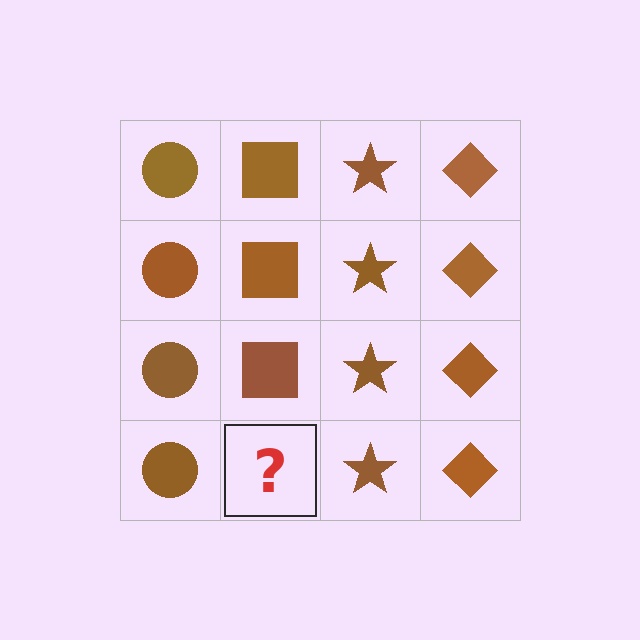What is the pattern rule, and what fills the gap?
The rule is that each column has a consistent shape. The gap should be filled with a brown square.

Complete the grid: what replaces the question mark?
The question mark should be replaced with a brown square.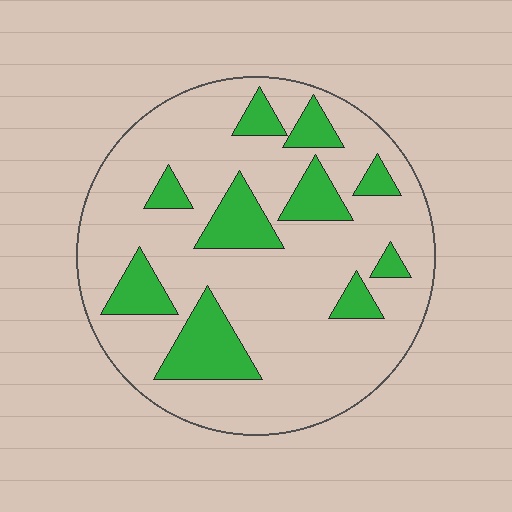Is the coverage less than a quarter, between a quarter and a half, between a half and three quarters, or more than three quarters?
Less than a quarter.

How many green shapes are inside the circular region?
10.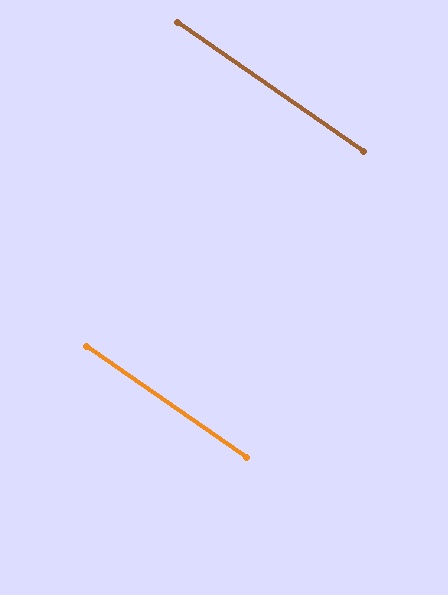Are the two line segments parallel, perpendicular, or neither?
Parallel — their directions differ by only 0.2°.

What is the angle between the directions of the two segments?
Approximately 0 degrees.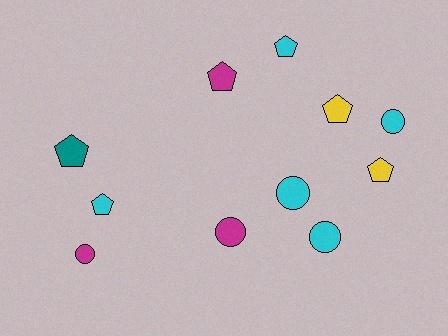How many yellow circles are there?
There are no yellow circles.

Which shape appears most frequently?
Pentagon, with 6 objects.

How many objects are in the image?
There are 11 objects.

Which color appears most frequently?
Cyan, with 5 objects.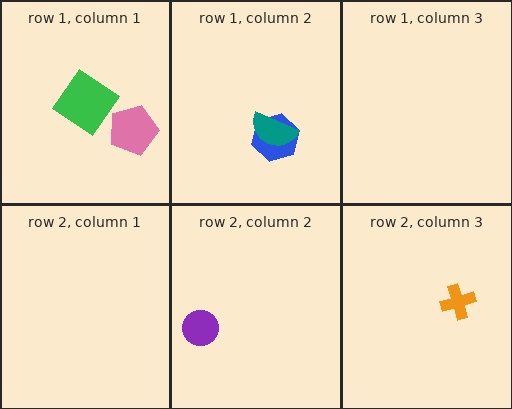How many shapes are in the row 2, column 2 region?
1.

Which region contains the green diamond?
The row 1, column 1 region.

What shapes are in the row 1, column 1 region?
The pink pentagon, the green diamond.